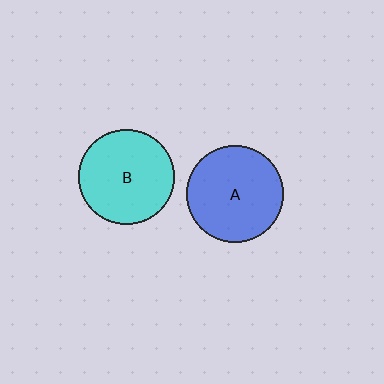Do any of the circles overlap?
No, none of the circles overlap.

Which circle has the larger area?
Circle A (blue).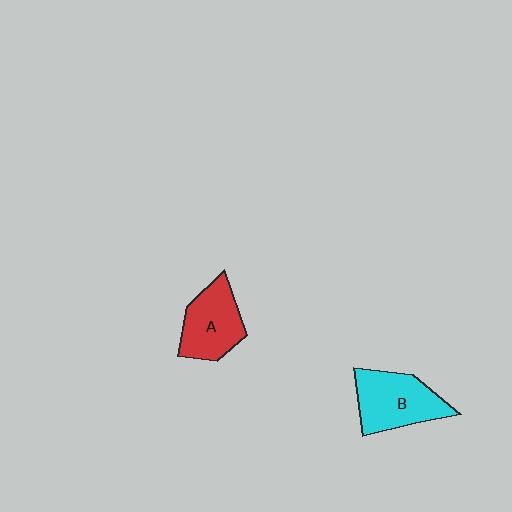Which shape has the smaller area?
Shape A (red).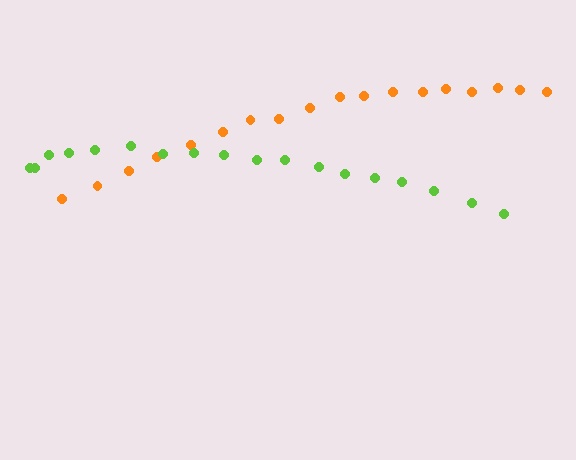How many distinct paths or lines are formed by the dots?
There are 2 distinct paths.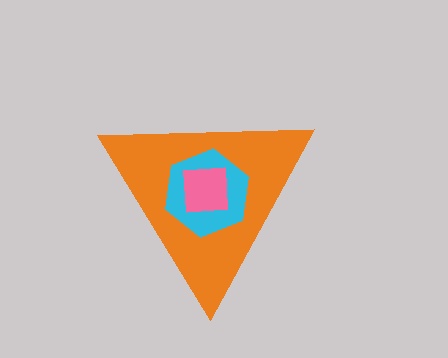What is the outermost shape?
The orange triangle.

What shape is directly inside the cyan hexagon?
The pink square.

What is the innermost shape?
The pink square.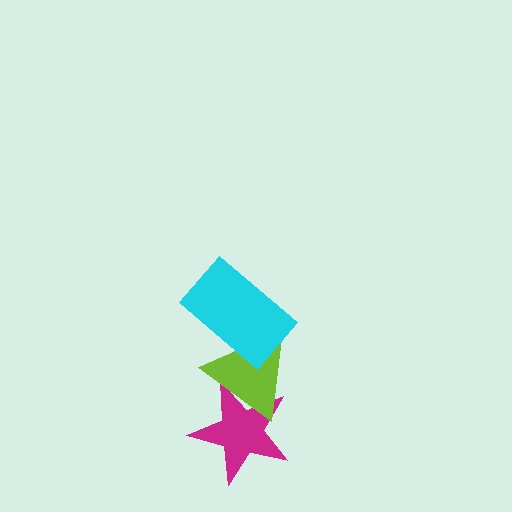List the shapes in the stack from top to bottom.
From top to bottom: the cyan rectangle, the lime triangle, the magenta star.